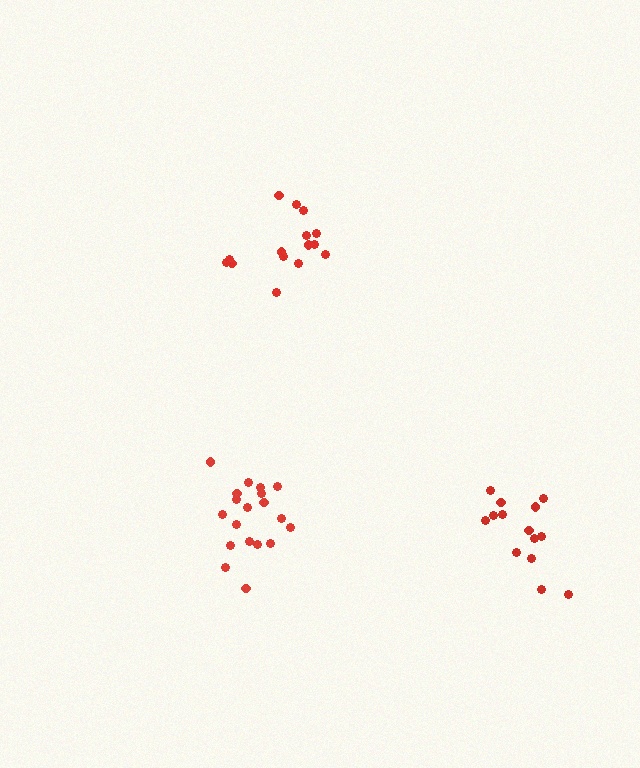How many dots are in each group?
Group 1: 14 dots, Group 2: 15 dots, Group 3: 19 dots (48 total).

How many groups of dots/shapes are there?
There are 3 groups.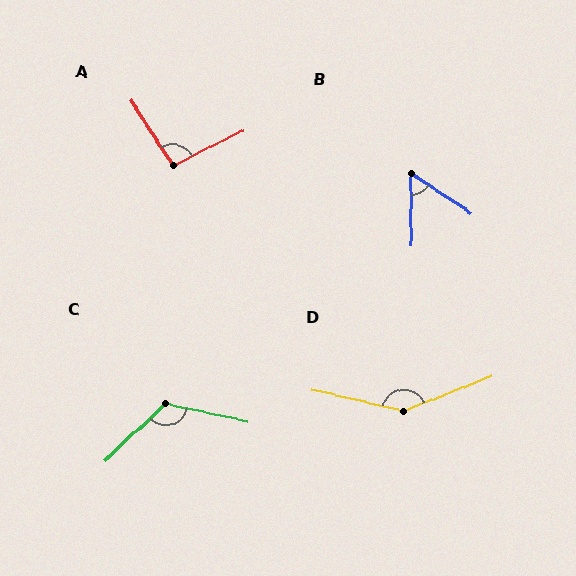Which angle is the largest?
D, at approximately 146 degrees.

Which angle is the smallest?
B, at approximately 56 degrees.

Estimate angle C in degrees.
Approximately 124 degrees.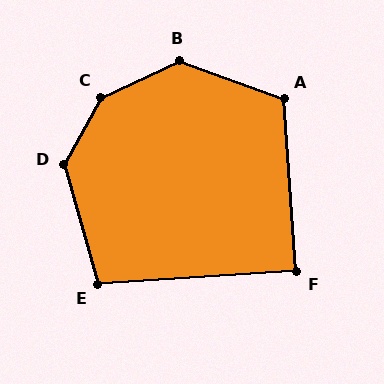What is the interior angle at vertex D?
Approximately 135 degrees (obtuse).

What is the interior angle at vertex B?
Approximately 136 degrees (obtuse).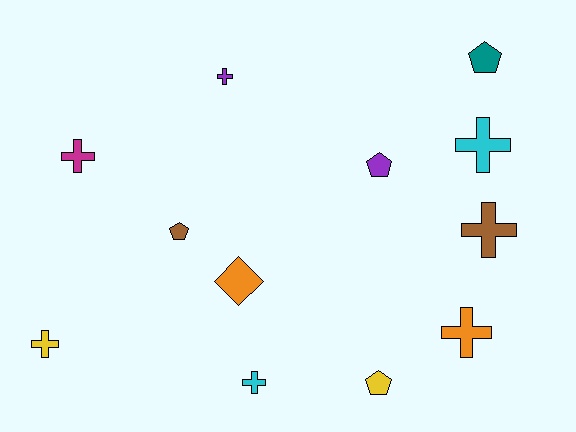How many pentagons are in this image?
There are 4 pentagons.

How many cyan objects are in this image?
There are 2 cyan objects.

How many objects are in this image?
There are 12 objects.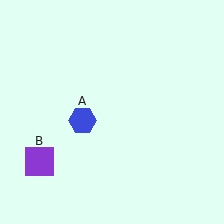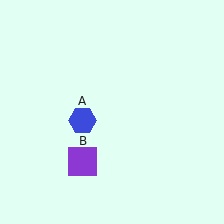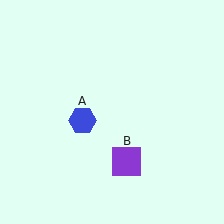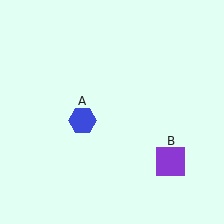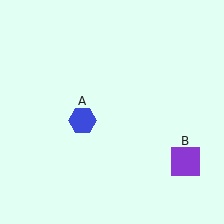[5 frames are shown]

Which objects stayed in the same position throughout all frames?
Blue hexagon (object A) remained stationary.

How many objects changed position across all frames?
1 object changed position: purple square (object B).